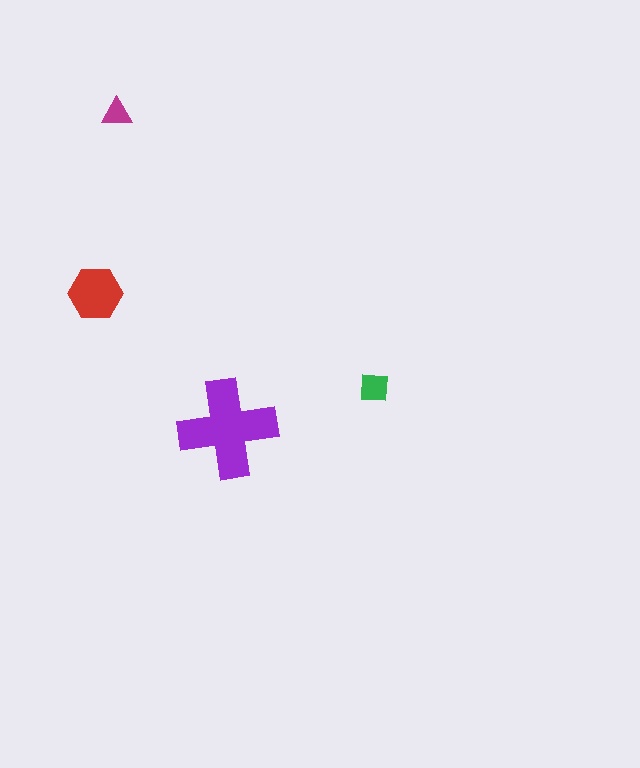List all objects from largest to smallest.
The purple cross, the red hexagon, the green square, the magenta triangle.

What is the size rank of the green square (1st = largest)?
3rd.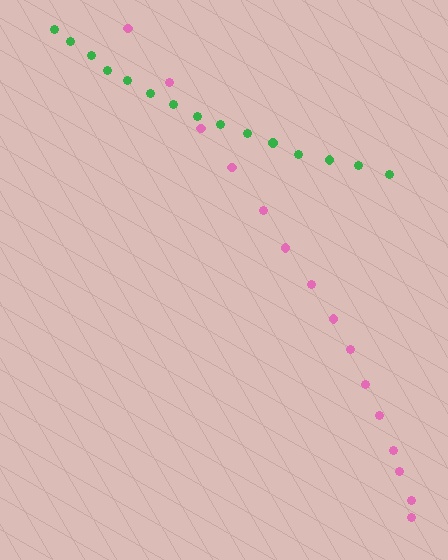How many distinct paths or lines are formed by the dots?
There are 2 distinct paths.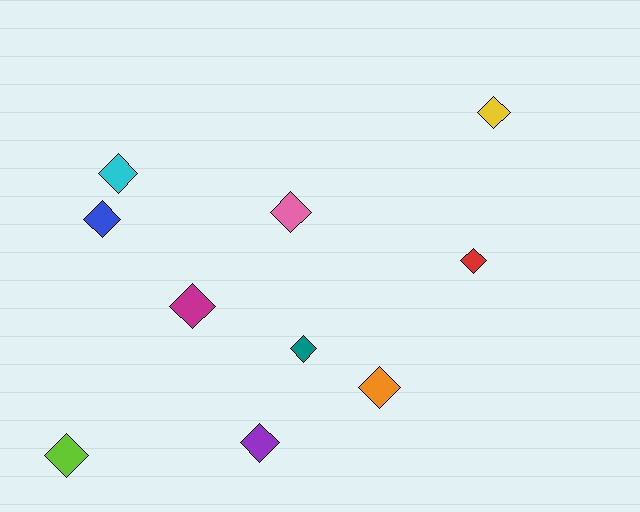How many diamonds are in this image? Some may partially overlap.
There are 10 diamonds.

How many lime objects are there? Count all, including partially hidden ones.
There is 1 lime object.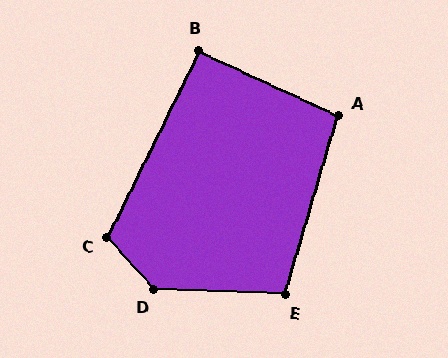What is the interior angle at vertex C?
Approximately 112 degrees (obtuse).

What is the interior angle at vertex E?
Approximately 104 degrees (obtuse).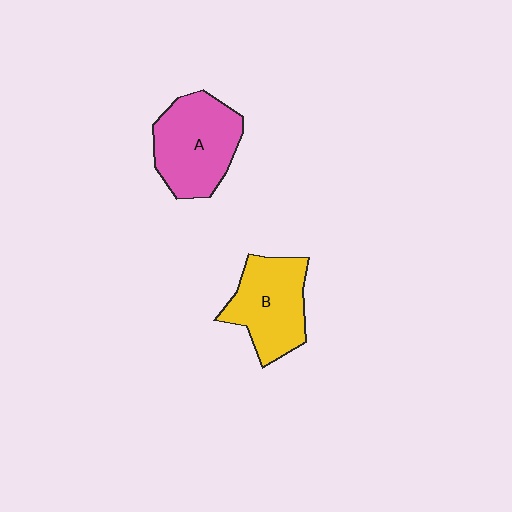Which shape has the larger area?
Shape A (pink).